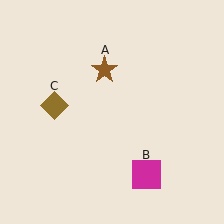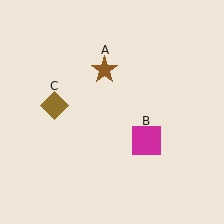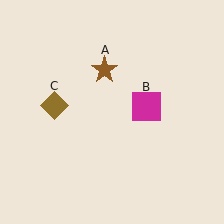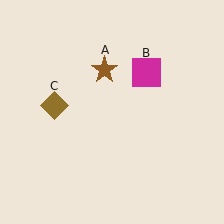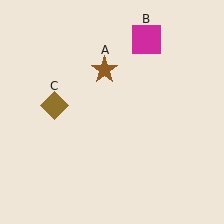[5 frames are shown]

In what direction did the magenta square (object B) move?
The magenta square (object B) moved up.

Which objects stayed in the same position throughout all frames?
Brown star (object A) and brown diamond (object C) remained stationary.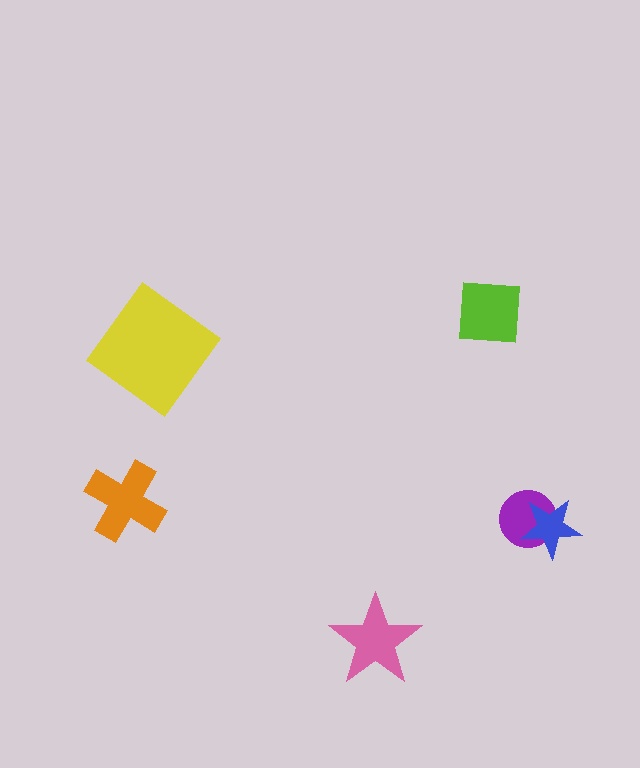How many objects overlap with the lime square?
0 objects overlap with the lime square.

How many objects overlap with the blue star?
1 object overlaps with the blue star.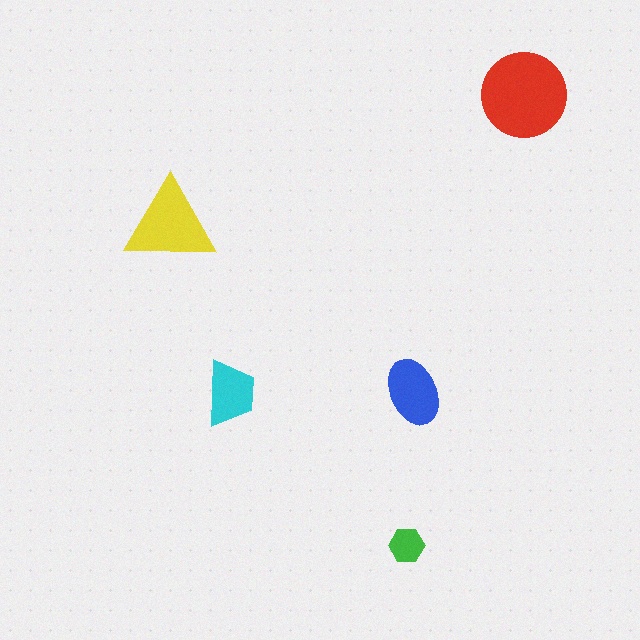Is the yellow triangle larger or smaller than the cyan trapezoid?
Larger.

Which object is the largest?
The red circle.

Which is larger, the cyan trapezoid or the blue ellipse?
The blue ellipse.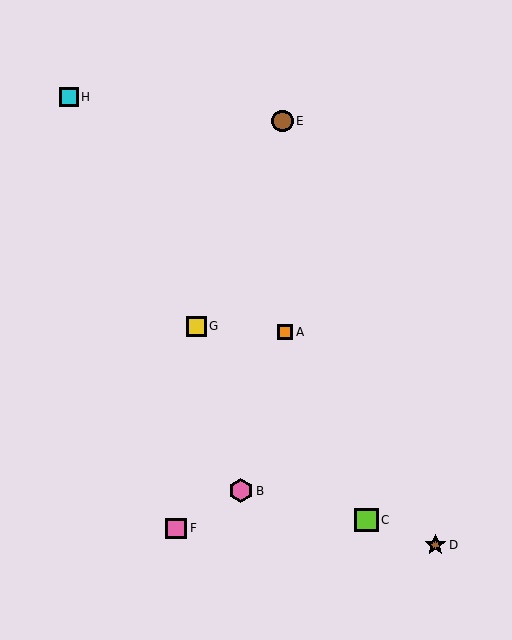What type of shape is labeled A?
Shape A is an orange square.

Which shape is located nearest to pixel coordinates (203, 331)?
The yellow square (labeled G) at (196, 326) is nearest to that location.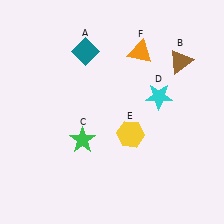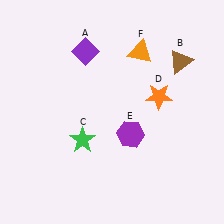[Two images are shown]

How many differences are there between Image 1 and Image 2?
There are 3 differences between the two images.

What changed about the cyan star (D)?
In Image 1, D is cyan. In Image 2, it changed to orange.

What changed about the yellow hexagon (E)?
In Image 1, E is yellow. In Image 2, it changed to purple.